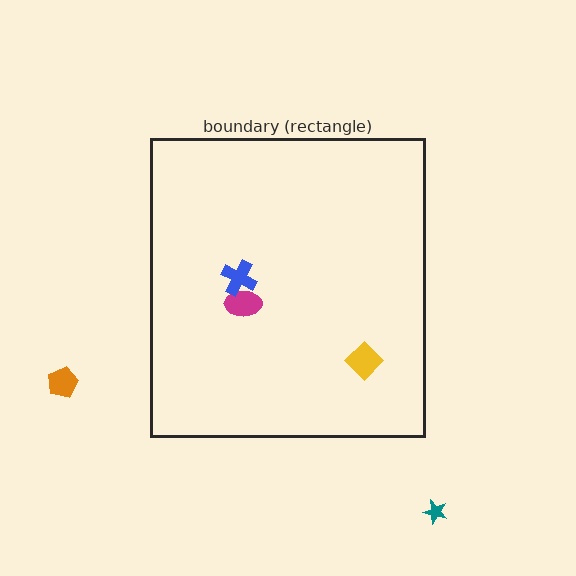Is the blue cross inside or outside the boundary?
Inside.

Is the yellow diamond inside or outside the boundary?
Inside.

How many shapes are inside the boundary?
3 inside, 2 outside.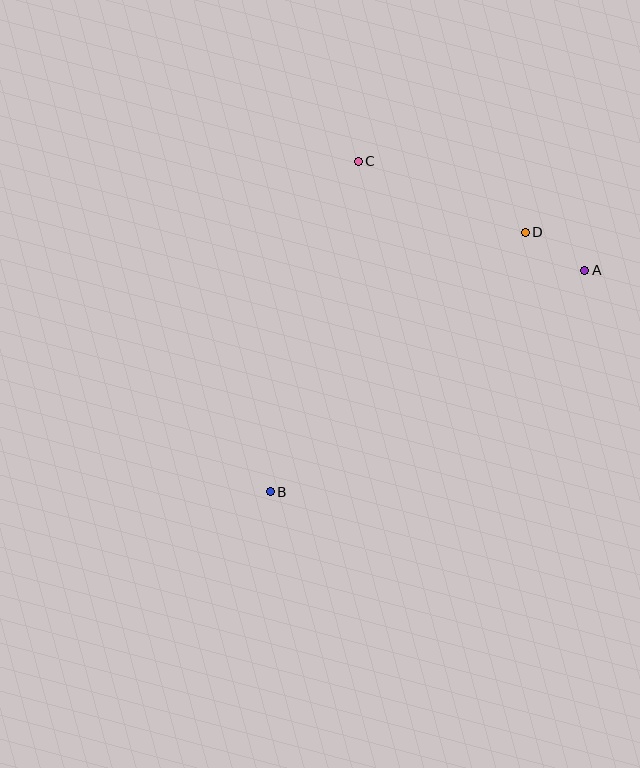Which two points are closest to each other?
Points A and D are closest to each other.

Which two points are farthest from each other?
Points A and B are farthest from each other.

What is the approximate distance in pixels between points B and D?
The distance between B and D is approximately 364 pixels.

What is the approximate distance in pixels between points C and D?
The distance between C and D is approximately 181 pixels.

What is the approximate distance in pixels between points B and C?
The distance between B and C is approximately 342 pixels.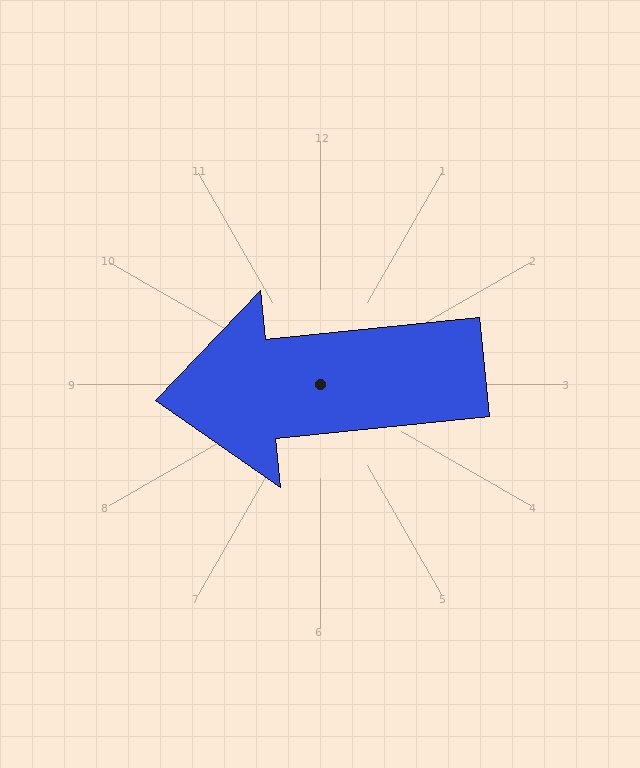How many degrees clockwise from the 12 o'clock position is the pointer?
Approximately 264 degrees.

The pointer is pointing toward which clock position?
Roughly 9 o'clock.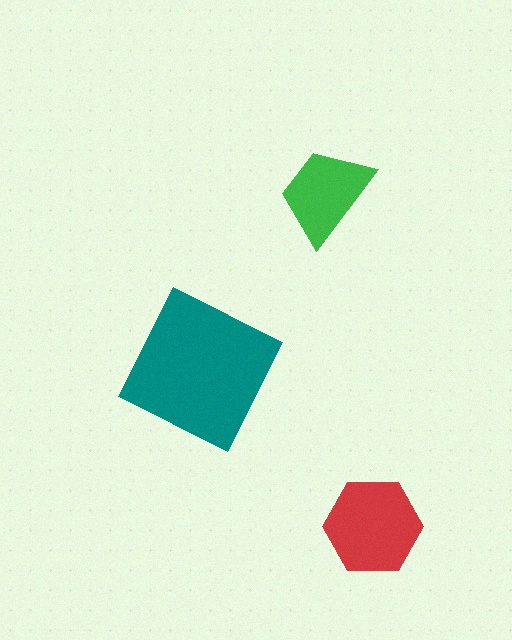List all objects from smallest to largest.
The green trapezoid, the red hexagon, the teal square.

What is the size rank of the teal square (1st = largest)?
1st.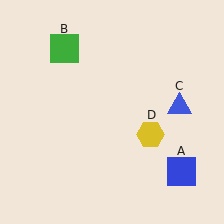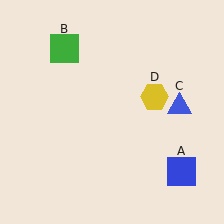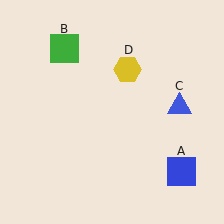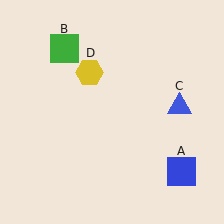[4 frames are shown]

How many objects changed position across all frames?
1 object changed position: yellow hexagon (object D).